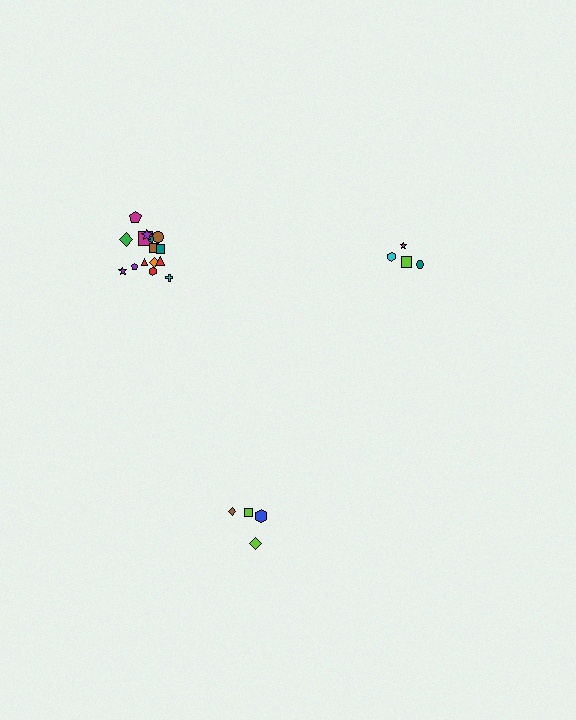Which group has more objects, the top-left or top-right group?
The top-left group.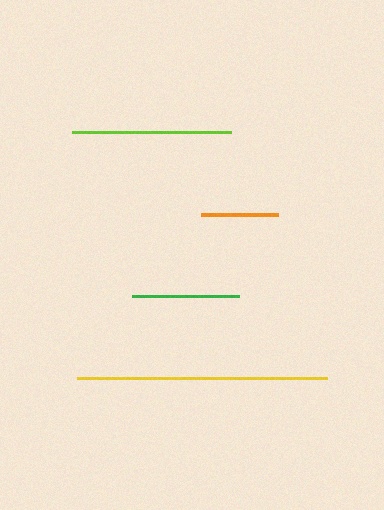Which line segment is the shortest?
The orange line is the shortest at approximately 76 pixels.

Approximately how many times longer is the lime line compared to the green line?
The lime line is approximately 1.5 times the length of the green line.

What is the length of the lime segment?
The lime segment is approximately 159 pixels long.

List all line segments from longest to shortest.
From longest to shortest: yellow, lime, green, orange.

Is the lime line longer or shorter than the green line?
The lime line is longer than the green line.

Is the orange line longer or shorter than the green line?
The green line is longer than the orange line.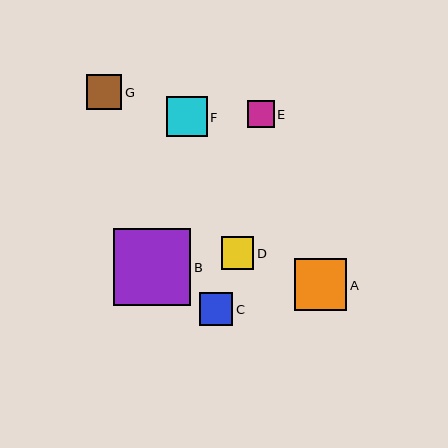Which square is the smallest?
Square E is the smallest with a size of approximately 27 pixels.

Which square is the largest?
Square B is the largest with a size of approximately 78 pixels.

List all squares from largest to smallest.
From largest to smallest: B, A, F, G, C, D, E.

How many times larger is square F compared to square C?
Square F is approximately 1.2 times the size of square C.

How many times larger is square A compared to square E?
Square A is approximately 1.9 times the size of square E.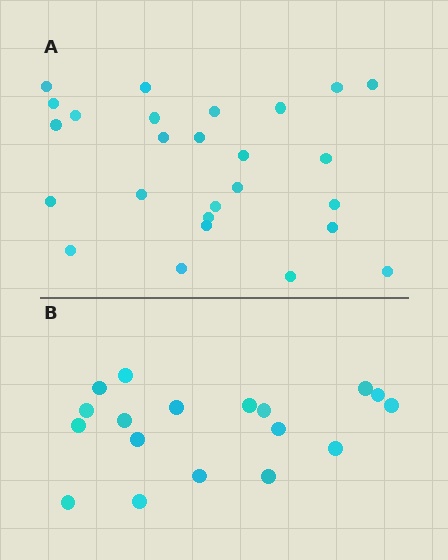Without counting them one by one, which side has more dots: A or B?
Region A (the top region) has more dots.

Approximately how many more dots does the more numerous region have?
Region A has roughly 8 or so more dots than region B.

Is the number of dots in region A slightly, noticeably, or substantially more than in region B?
Region A has noticeably more, but not dramatically so. The ratio is roughly 1.4 to 1.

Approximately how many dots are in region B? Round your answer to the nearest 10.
About 20 dots. (The exact count is 18, which rounds to 20.)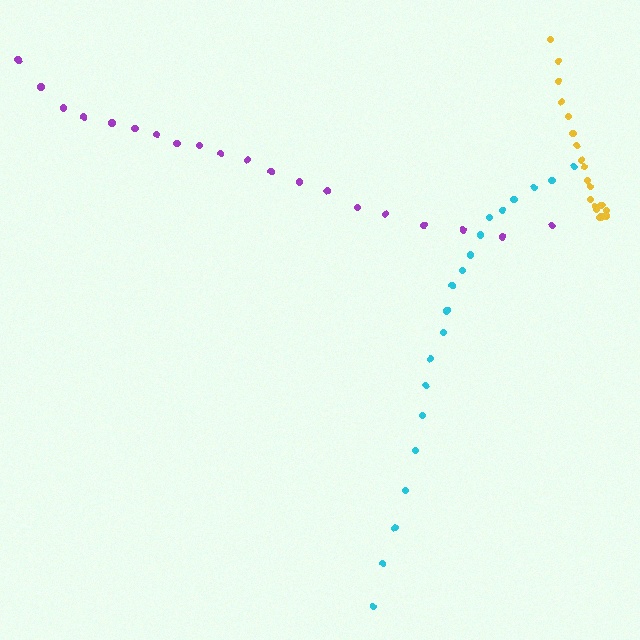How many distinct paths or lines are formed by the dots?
There are 3 distinct paths.